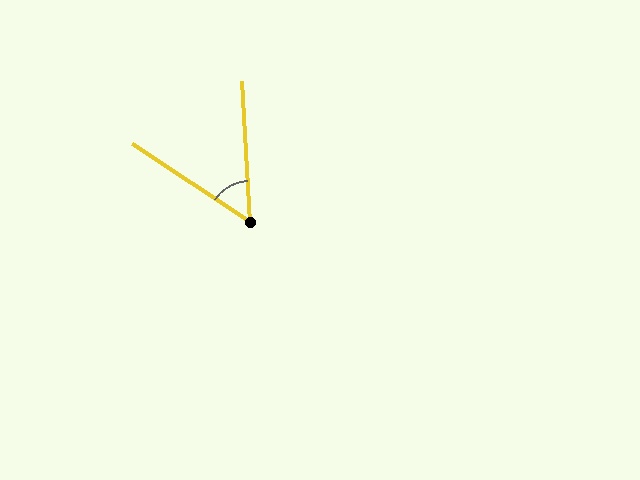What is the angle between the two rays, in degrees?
Approximately 53 degrees.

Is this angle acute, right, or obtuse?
It is acute.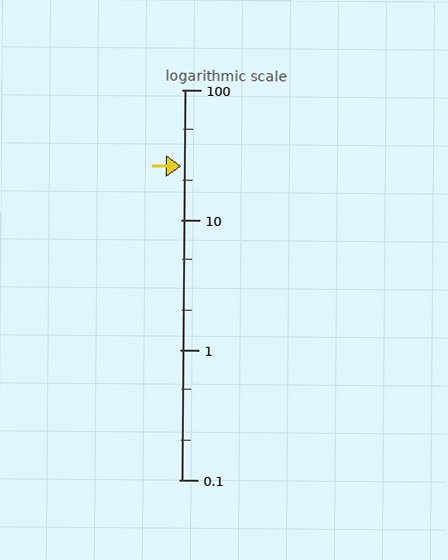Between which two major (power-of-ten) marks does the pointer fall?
The pointer is between 10 and 100.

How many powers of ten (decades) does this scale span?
The scale spans 3 decades, from 0.1 to 100.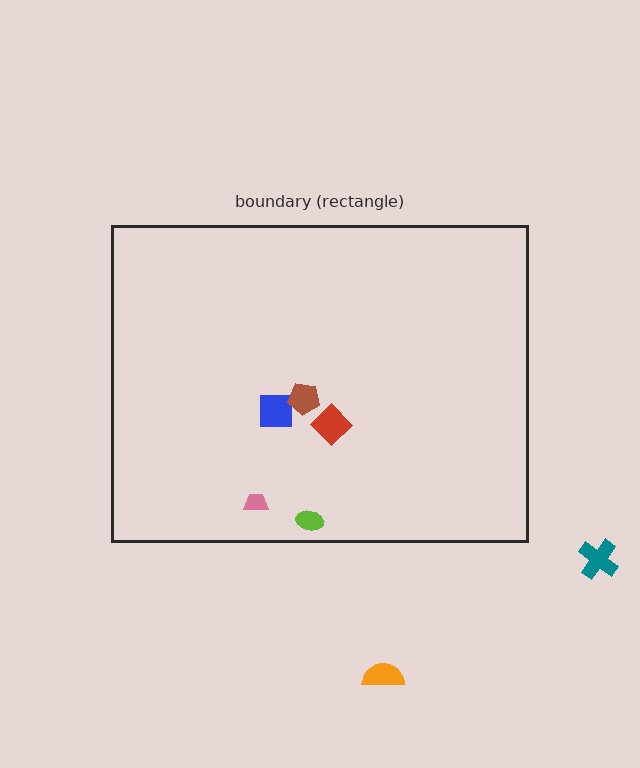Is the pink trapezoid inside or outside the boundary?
Inside.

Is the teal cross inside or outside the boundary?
Outside.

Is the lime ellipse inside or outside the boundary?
Inside.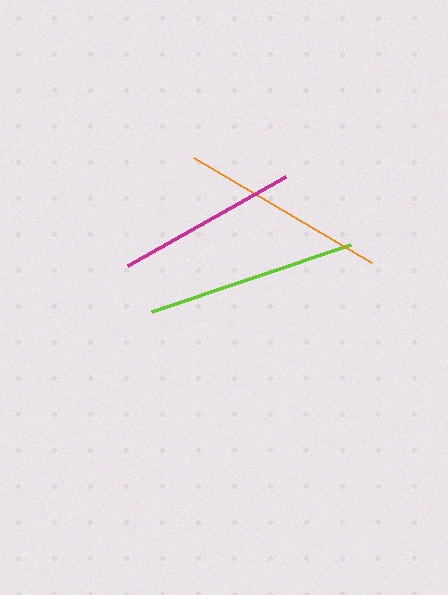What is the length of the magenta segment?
The magenta segment is approximately 182 pixels long.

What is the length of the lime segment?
The lime segment is approximately 211 pixels long.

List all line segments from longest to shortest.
From longest to shortest: lime, orange, magenta.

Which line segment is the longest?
The lime line is the longest at approximately 211 pixels.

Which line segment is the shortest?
The magenta line is the shortest at approximately 182 pixels.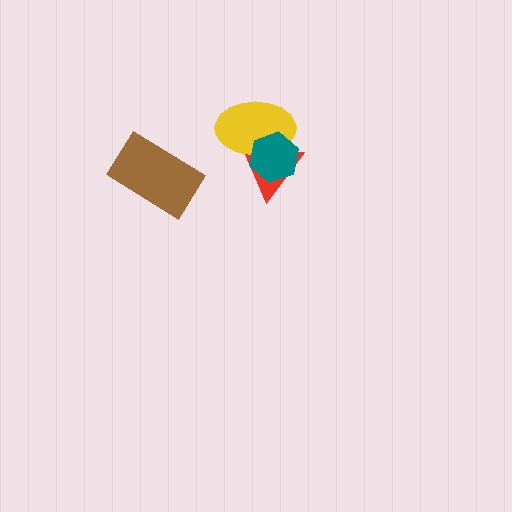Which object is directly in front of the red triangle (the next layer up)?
The yellow ellipse is directly in front of the red triangle.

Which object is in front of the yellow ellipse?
The teal hexagon is in front of the yellow ellipse.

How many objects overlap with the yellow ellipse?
2 objects overlap with the yellow ellipse.